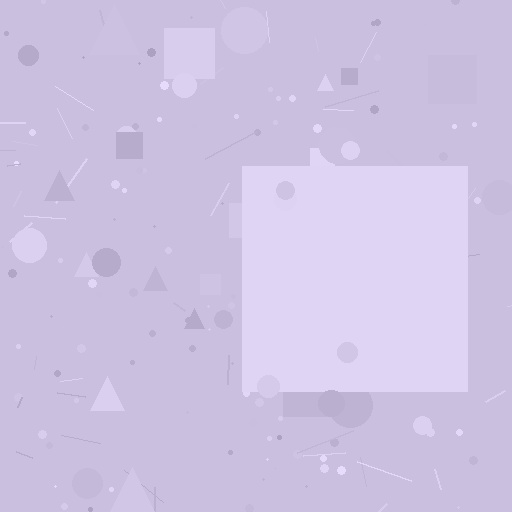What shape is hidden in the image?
A square is hidden in the image.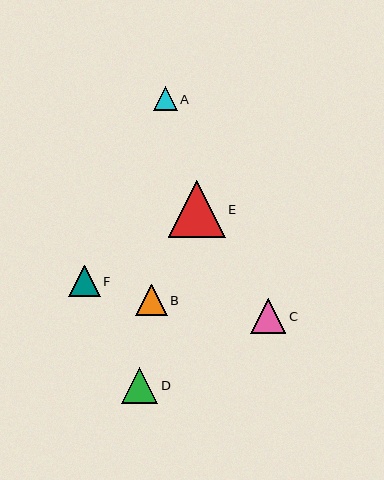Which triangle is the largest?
Triangle E is the largest with a size of approximately 57 pixels.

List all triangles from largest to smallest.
From largest to smallest: E, D, C, B, F, A.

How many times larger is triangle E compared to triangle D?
Triangle E is approximately 1.6 times the size of triangle D.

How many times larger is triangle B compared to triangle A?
Triangle B is approximately 1.3 times the size of triangle A.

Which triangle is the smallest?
Triangle A is the smallest with a size of approximately 24 pixels.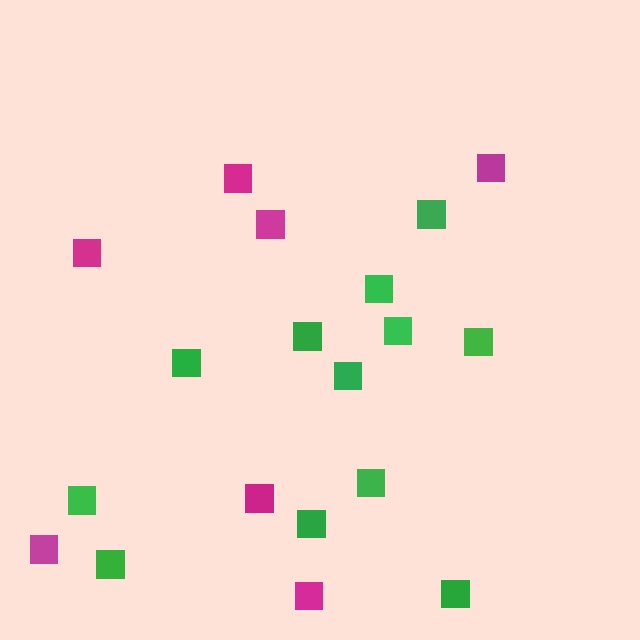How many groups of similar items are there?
There are 2 groups: one group of green squares (12) and one group of magenta squares (7).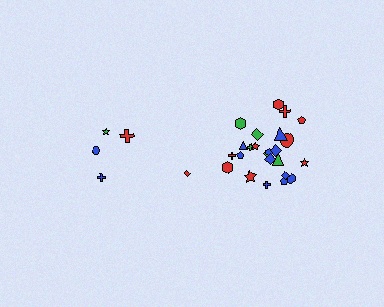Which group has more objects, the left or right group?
The right group.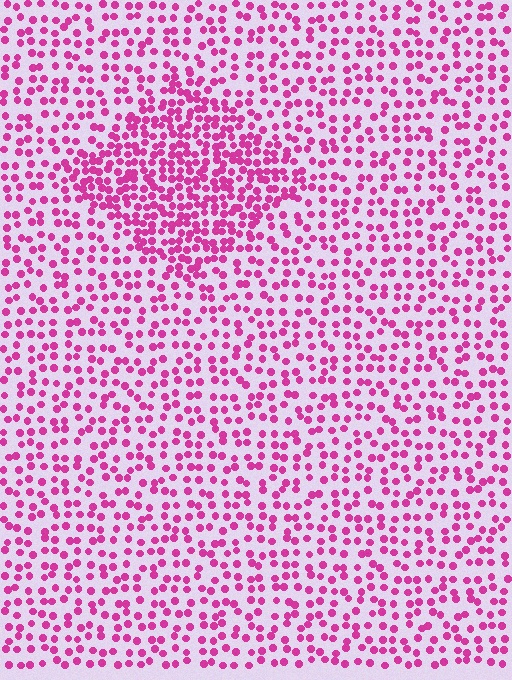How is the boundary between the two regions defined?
The boundary is defined by a change in element density (approximately 1.9x ratio). All elements are the same color, size, and shape.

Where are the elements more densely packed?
The elements are more densely packed inside the diamond boundary.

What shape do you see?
I see a diamond.